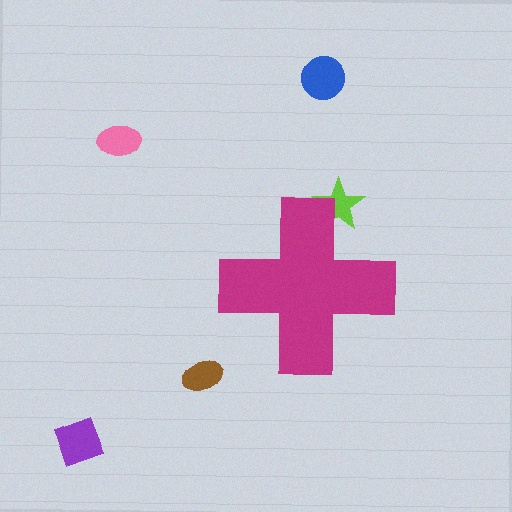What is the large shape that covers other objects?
A magenta cross.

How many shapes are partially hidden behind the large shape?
1 shape is partially hidden.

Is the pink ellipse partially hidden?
No, the pink ellipse is fully visible.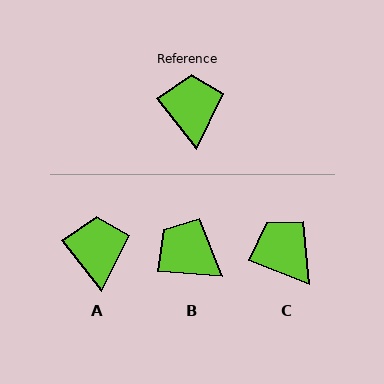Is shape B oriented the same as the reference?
No, it is off by about 48 degrees.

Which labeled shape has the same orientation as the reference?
A.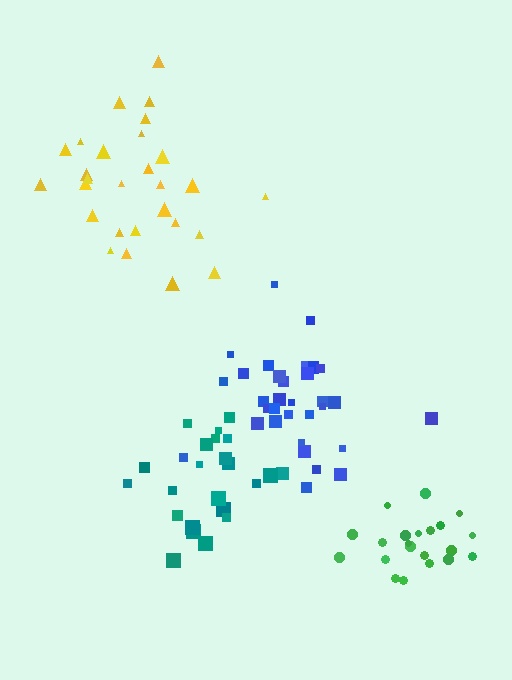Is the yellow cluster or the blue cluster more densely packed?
Yellow.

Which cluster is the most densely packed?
Green.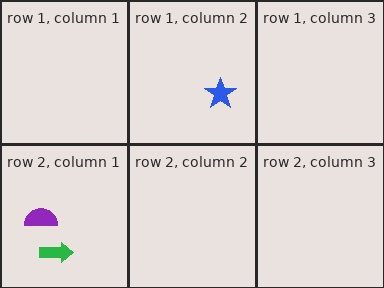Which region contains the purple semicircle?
The row 2, column 1 region.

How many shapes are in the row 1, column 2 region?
1.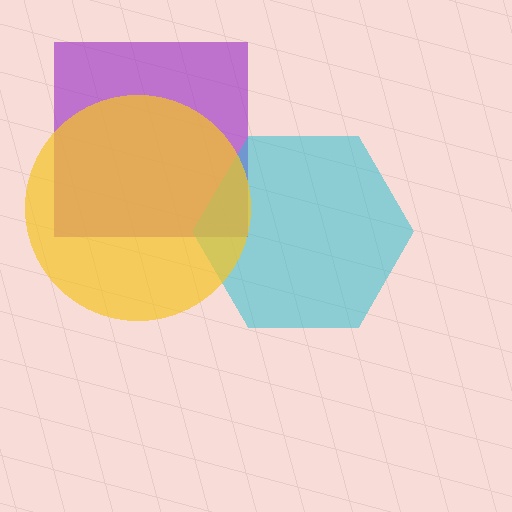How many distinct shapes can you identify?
There are 3 distinct shapes: a purple square, a cyan hexagon, a yellow circle.